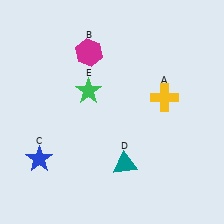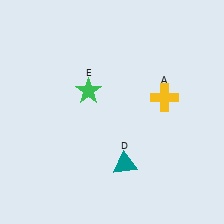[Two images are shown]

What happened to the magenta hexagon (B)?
The magenta hexagon (B) was removed in Image 2. It was in the top-left area of Image 1.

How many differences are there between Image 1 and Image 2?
There are 2 differences between the two images.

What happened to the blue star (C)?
The blue star (C) was removed in Image 2. It was in the bottom-left area of Image 1.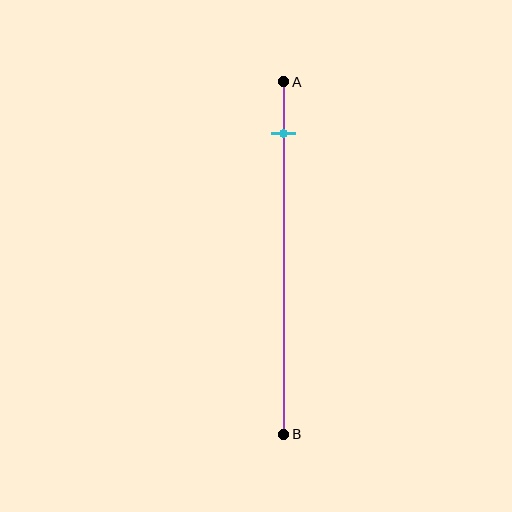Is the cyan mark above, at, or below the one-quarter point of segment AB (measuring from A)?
The cyan mark is above the one-quarter point of segment AB.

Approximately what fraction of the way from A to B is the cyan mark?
The cyan mark is approximately 15% of the way from A to B.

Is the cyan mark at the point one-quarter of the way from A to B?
No, the mark is at about 15% from A, not at the 25% one-quarter point.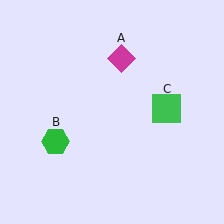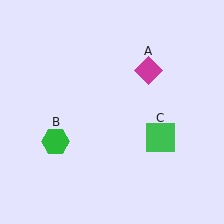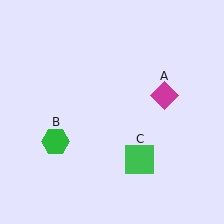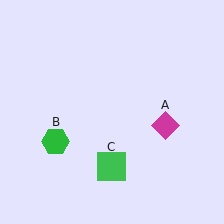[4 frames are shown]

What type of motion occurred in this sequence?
The magenta diamond (object A), green square (object C) rotated clockwise around the center of the scene.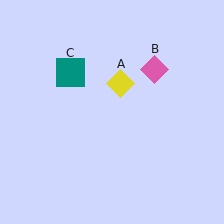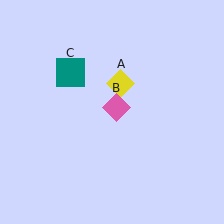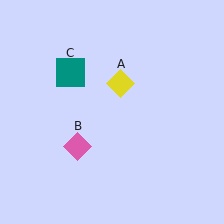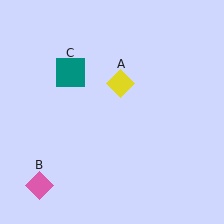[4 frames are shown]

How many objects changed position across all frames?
1 object changed position: pink diamond (object B).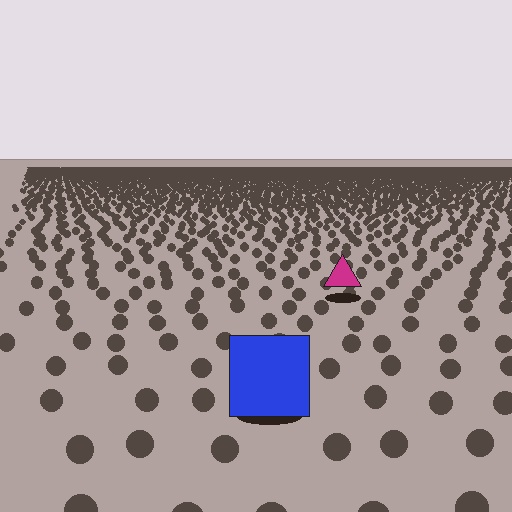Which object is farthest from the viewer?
The magenta triangle is farthest from the viewer. It appears smaller and the ground texture around it is denser.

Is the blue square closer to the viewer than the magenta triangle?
Yes. The blue square is closer — you can tell from the texture gradient: the ground texture is coarser near it.